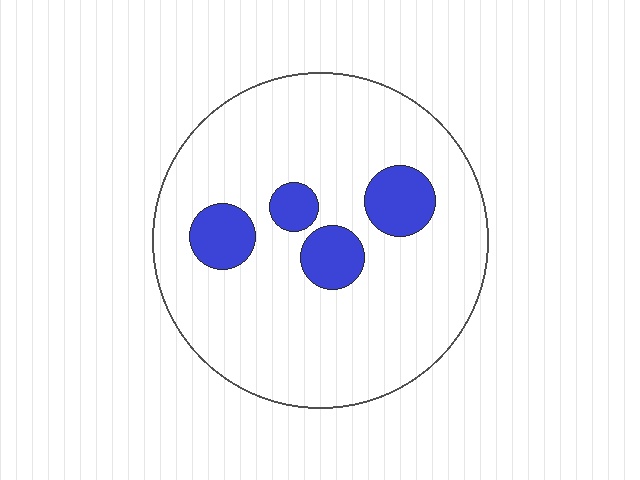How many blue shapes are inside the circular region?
4.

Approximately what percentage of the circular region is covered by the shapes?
Approximately 15%.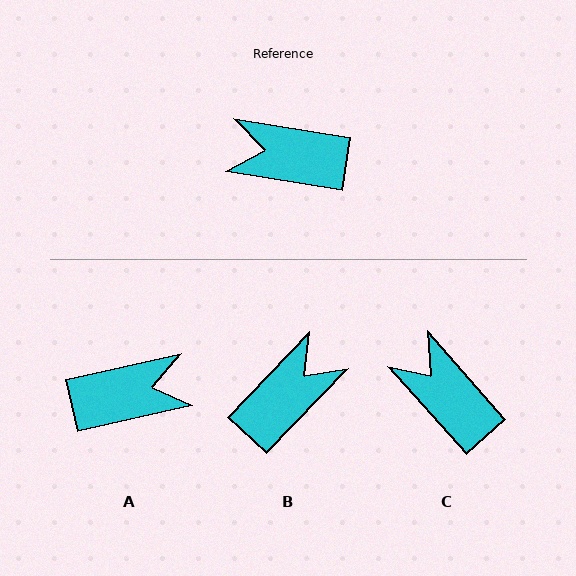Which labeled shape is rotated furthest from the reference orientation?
A, about 158 degrees away.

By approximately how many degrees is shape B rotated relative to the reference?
Approximately 124 degrees clockwise.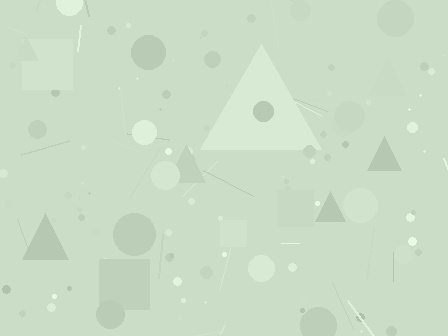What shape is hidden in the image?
A triangle is hidden in the image.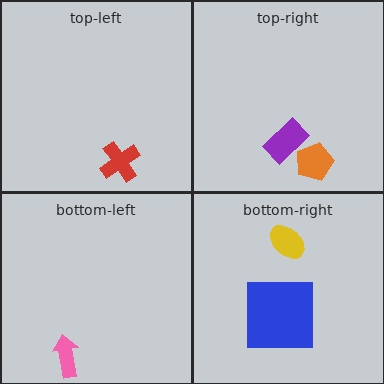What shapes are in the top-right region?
The purple rectangle, the orange pentagon.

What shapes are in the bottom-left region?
The pink arrow.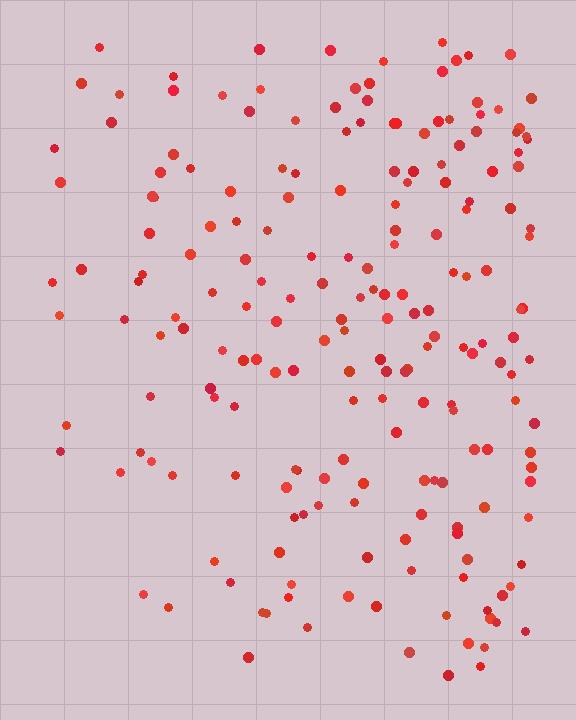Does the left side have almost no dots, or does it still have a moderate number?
Still a moderate number, just noticeably fewer than the right.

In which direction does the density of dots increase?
From left to right, with the right side densest.